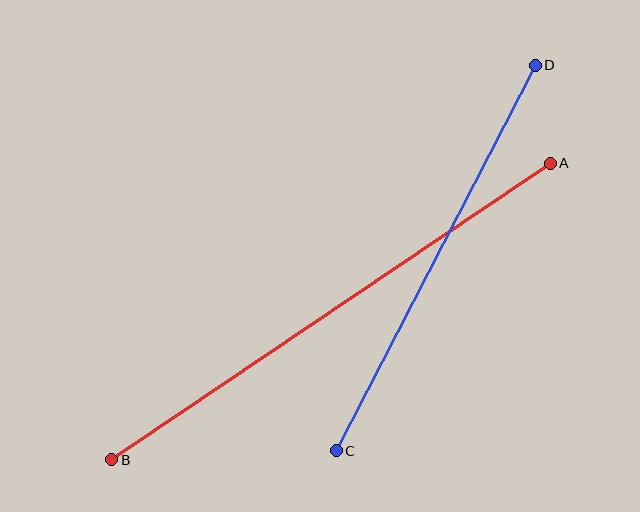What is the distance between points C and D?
The distance is approximately 434 pixels.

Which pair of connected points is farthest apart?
Points A and B are farthest apart.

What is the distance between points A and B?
The distance is approximately 529 pixels.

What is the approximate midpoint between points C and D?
The midpoint is at approximately (436, 258) pixels.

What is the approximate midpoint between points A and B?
The midpoint is at approximately (331, 311) pixels.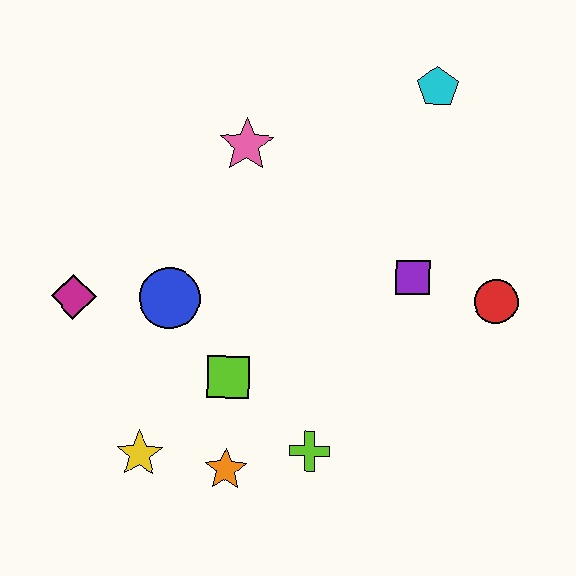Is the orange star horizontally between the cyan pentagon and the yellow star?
Yes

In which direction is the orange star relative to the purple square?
The orange star is below the purple square.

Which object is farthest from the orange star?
The cyan pentagon is farthest from the orange star.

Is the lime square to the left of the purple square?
Yes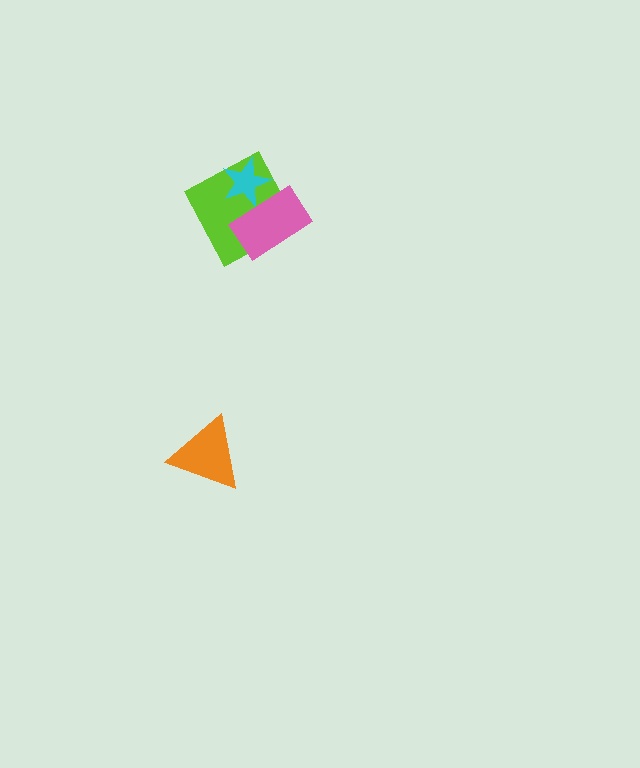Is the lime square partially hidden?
Yes, it is partially covered by another shape.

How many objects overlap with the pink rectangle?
2 objects overlap with the pink rectangle.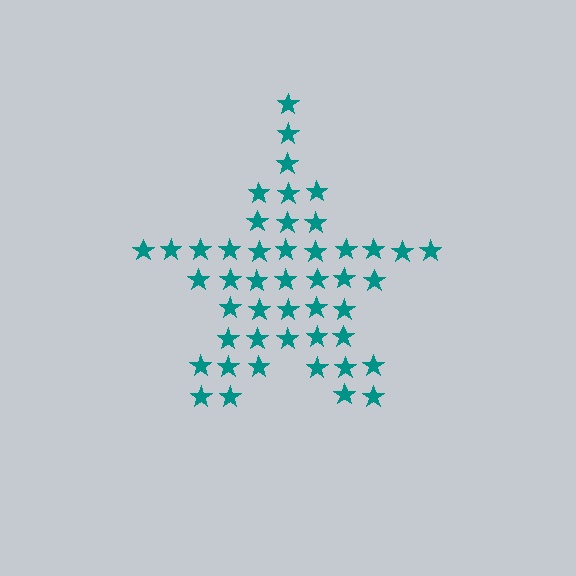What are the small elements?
The small elements are stars.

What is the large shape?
The large shape is a star.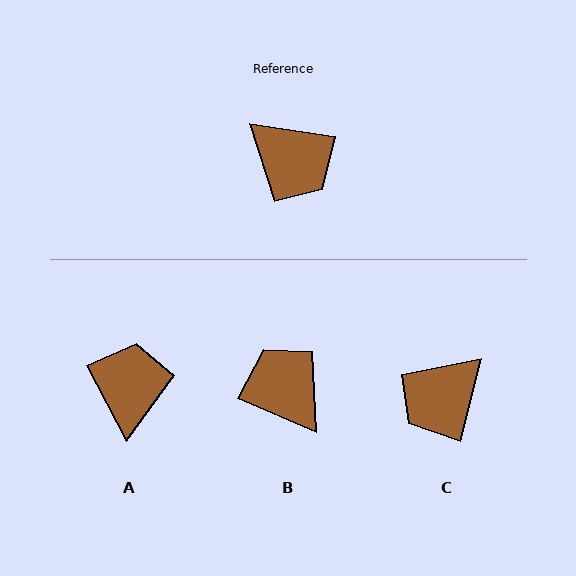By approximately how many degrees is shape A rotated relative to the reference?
Approximately 127 degrees counter-clockwise.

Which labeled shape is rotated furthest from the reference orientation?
B, about 165 degrees away.